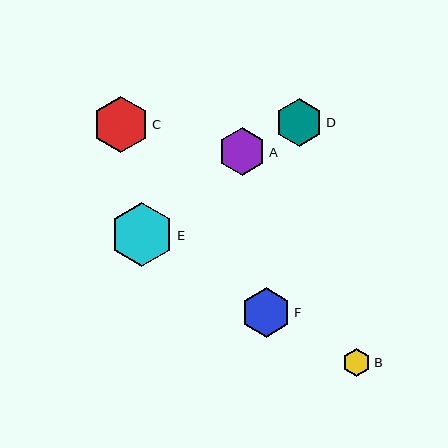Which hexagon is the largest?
Hexagon E is the largest with a size of approximately 64 pixels.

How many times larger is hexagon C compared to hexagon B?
Hexagon C is approximately 2.0 times the size of hexagon B.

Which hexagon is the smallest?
Hexagon B is the smallest with a size of approximately 28 pixels.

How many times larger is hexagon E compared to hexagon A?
Hexagon E is approximately 1.3 times the size of hexagon A.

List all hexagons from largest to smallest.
From largest to smallest: E, C, F, D, A, B.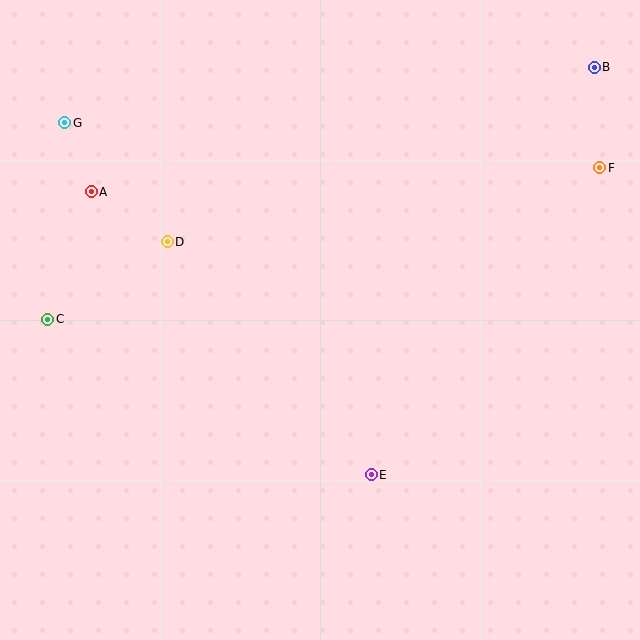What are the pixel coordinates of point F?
Point F is at (600, 168).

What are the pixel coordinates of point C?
Point C is at (48, 319).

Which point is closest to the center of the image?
Point E at (371, 475) is closest to the center.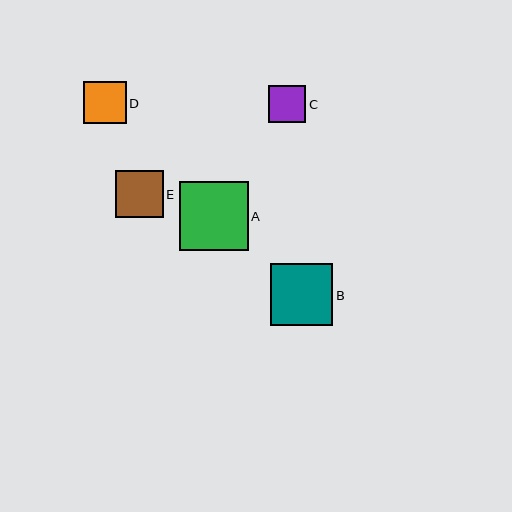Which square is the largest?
Square A is the largest with a size of approximately 69 pixels.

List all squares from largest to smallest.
From largest to smallest: A, B, E, D, C.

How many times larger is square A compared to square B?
Square A is approximately 1.1 times the size of square B.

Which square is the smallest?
Square C is the smallest with a size of approximately 37 pixels.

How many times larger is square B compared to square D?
Square B is approximately 1.5 times the size of square D.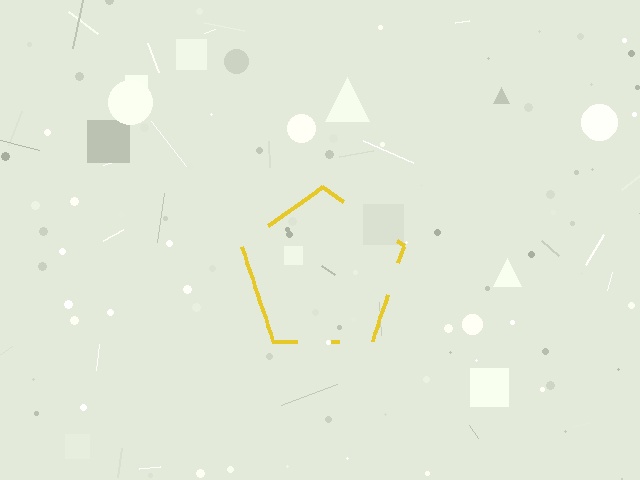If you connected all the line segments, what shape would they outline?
They would outline a pentagon.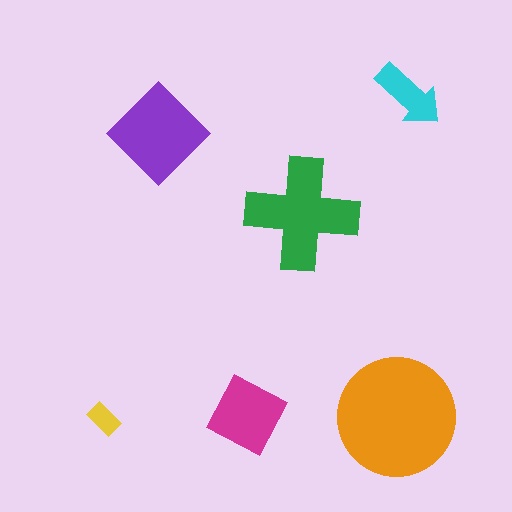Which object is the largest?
The orange circle.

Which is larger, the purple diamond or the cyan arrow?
The purple diamond.